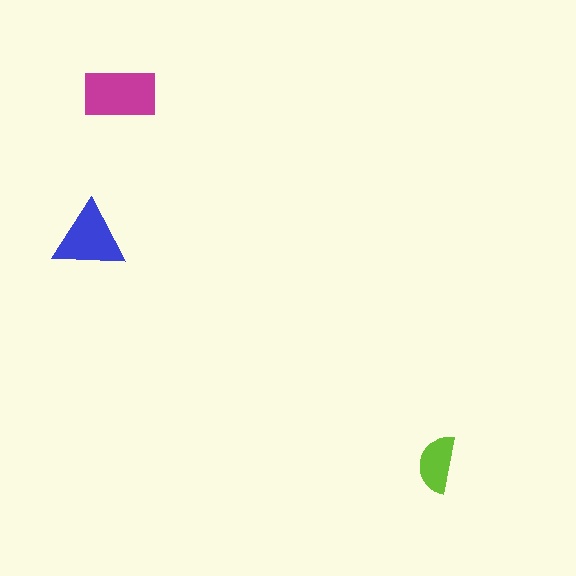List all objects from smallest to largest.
The lime semicircle, the blue triangle, the magenta rectangle.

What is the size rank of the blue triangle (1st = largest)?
2nd.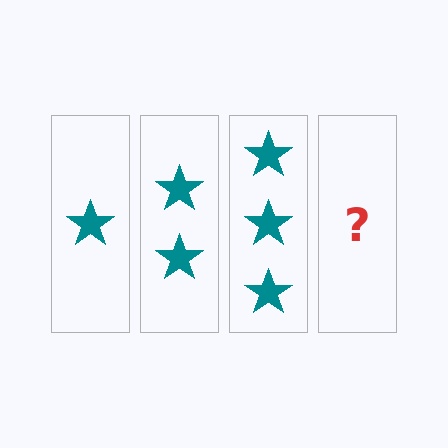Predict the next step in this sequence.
The next step is 4 stars.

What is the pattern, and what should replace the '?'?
The pattern is that each step adds one more star. The '?' should be 4 stars.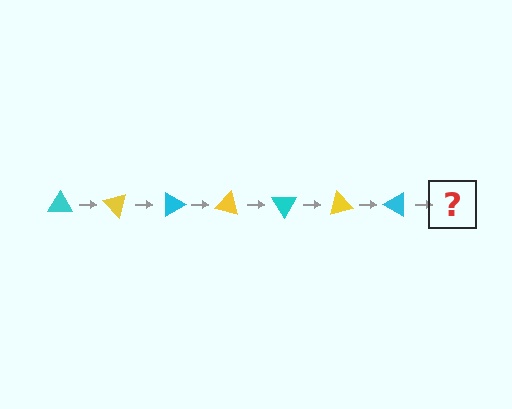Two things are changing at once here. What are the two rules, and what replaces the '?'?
The two rules are that it rotates 45 degrees each step and the color cycles through cyan and yellow. The '?' should be a yellow triangle, rotated 315 degrees from the start.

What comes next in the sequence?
The next element should be a yellow triangle, rotated 315 degrees from the start.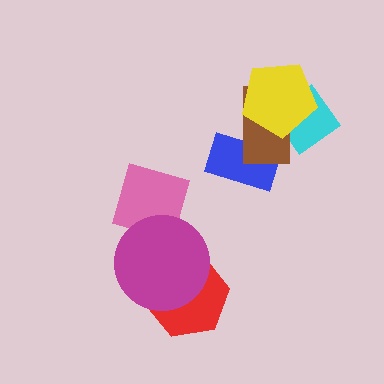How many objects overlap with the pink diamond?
1 object overlaps with the pink diamond.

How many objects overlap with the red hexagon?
1 object overlaps with the red hexagon.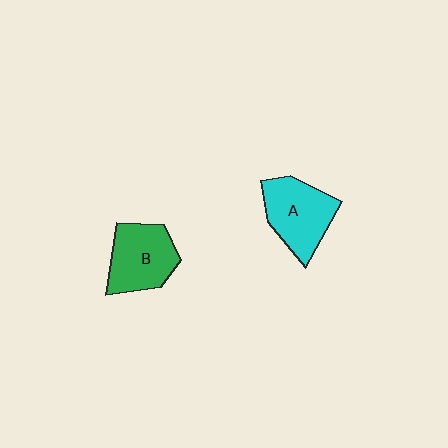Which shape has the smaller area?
Shape B (green).